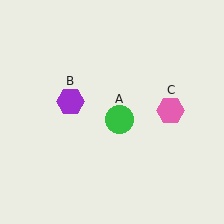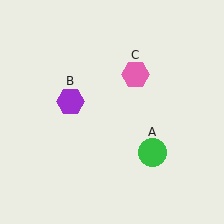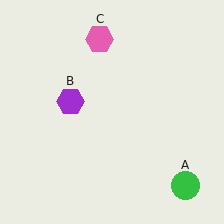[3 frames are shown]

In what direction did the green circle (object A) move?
The green circle (object A) moved down and to the right.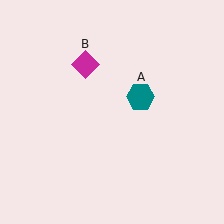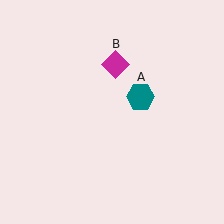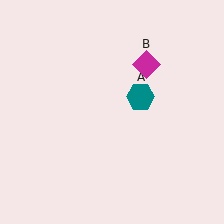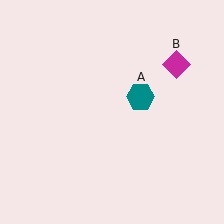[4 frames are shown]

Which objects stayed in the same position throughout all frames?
Teal hexagon (object A) remained stationary.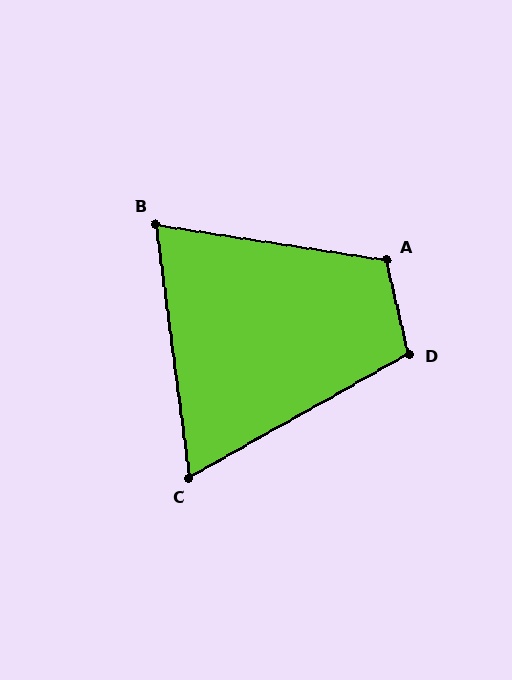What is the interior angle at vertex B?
Approximately 74 degrees (acute).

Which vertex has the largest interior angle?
A, at approximately 112 degrees.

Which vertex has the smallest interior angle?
C, at approximately 68 degrees.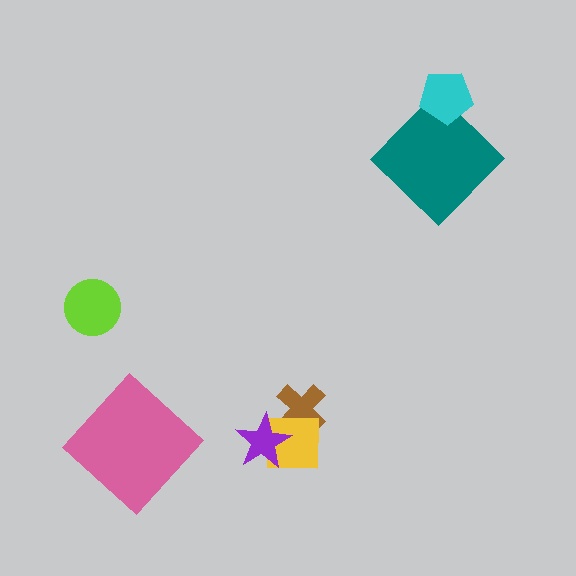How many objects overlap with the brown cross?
2 objects overlap with the brown cross.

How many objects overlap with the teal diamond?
1 object overlaps with the teal diamond.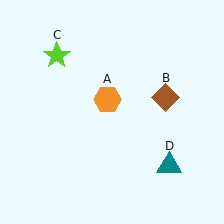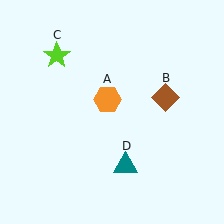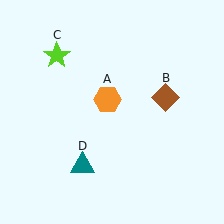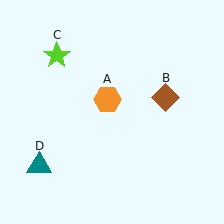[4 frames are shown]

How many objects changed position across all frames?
1 object changed position: teal triangle (object D).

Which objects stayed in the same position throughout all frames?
Orange hexagon (object A) and brown diamond (object B) and lime star (object C) remained stationary.